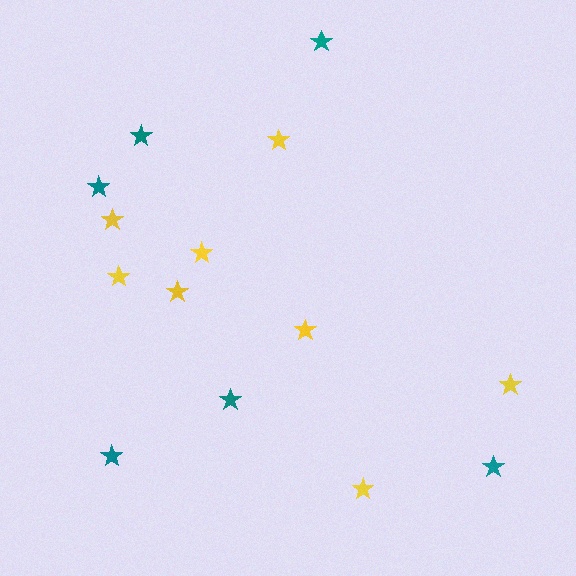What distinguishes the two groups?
There are 2 groups: one group of yellow stars (8) and one group of teal stars (6).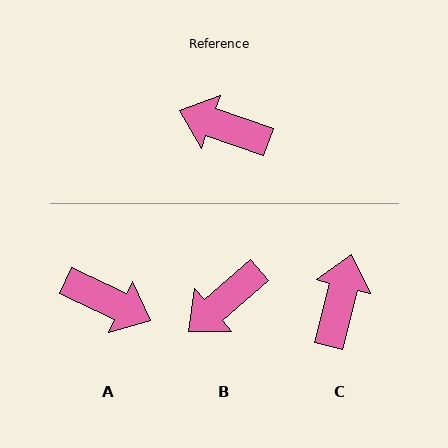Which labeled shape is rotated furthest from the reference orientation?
A, about 174 degrees away.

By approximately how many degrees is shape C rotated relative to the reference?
Approximately 85 degrees clockwise.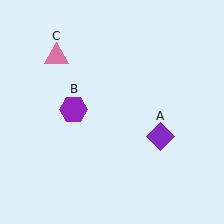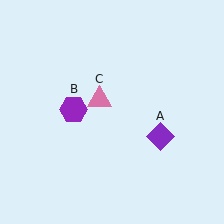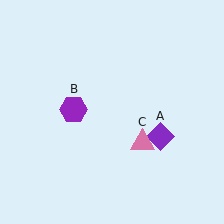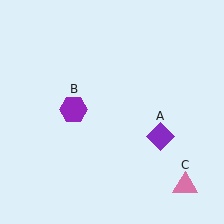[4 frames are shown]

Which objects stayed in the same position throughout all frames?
Purple diamond (object A) and purple hexagon (object B) remained stationary.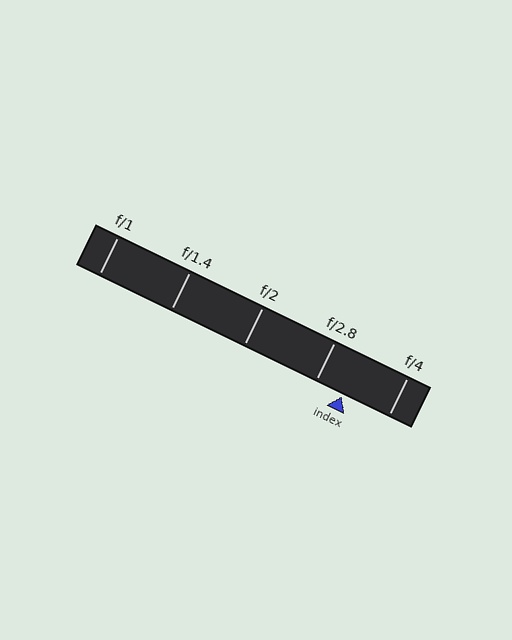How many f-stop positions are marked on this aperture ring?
There are 5 f-stop positions marked.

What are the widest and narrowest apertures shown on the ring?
The widest aperture shown is f/1 and the narrowest is f/4.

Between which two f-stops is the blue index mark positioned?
The index mark is between f/2.8 and f/4.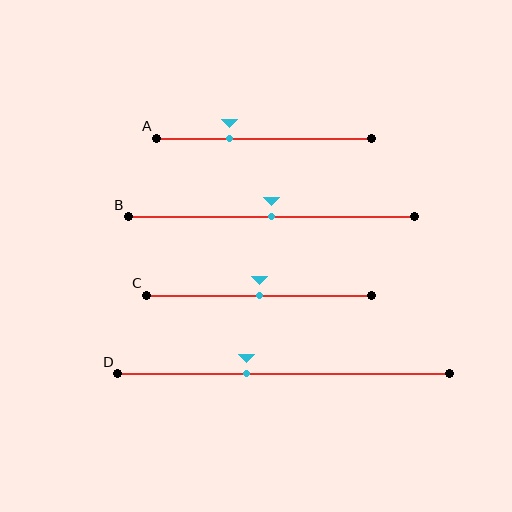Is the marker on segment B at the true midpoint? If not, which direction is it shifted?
Yes, the marker on segment B is at the true midpoint.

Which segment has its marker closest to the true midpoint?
Segment B has its marker closest to the true midpoint.